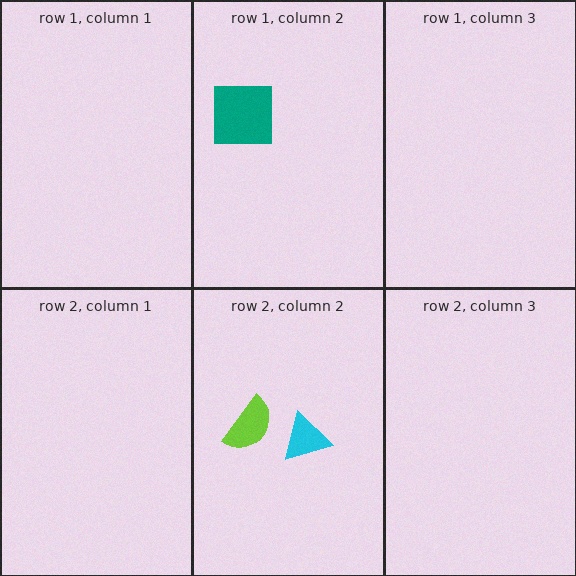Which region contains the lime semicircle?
The row 2, column 2 region.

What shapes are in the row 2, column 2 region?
The cyan triangle, the lime semicircle.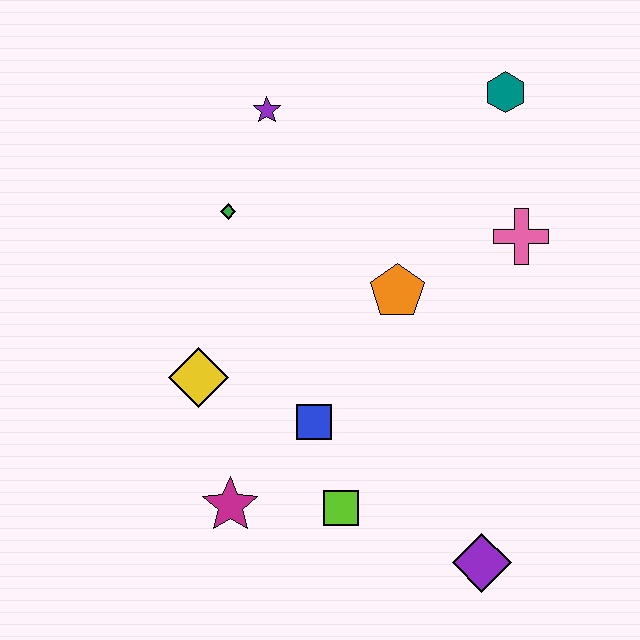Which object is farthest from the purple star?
The purple diamond is farthest from the purple star.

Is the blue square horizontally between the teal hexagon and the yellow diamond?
Yes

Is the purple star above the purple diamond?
Yes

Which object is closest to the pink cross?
The orange pentagon is closest to the pink cross.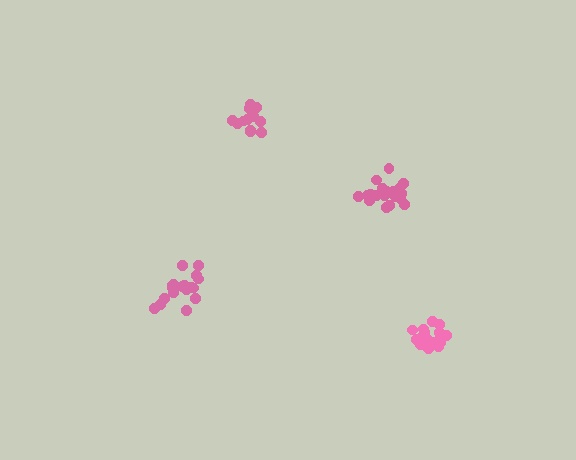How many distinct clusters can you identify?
There are 4 distinct clusters.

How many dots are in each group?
Group 1: 19 dots, Group 2: 19 dots, Group 3: 15 dots, Group 4: 21 dots (74 total).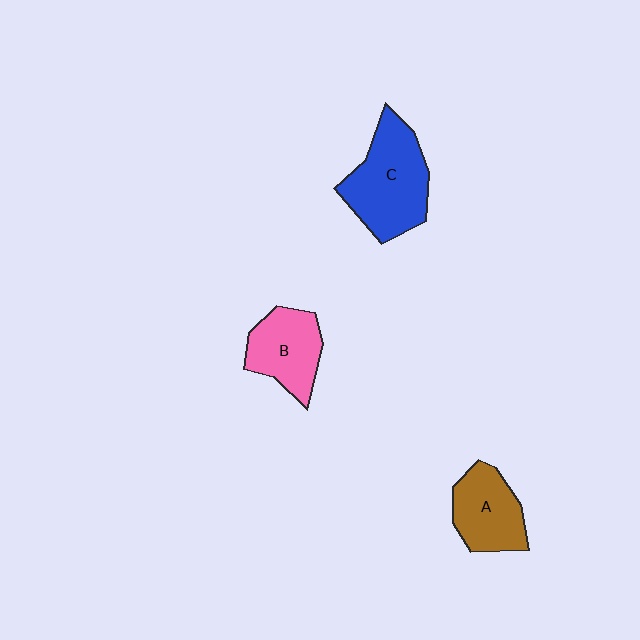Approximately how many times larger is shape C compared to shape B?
Approximately 1.4 times.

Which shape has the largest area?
Shape C (blue).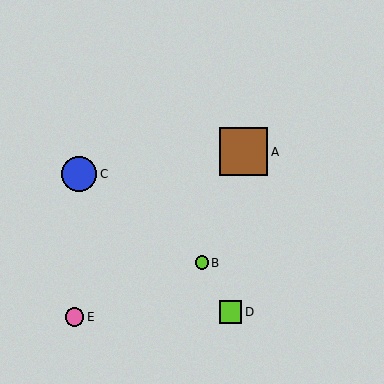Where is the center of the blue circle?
The center of the blue circle is at (79, 174).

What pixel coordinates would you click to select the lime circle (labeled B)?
Click at (202, 263) to select the lime circle B.